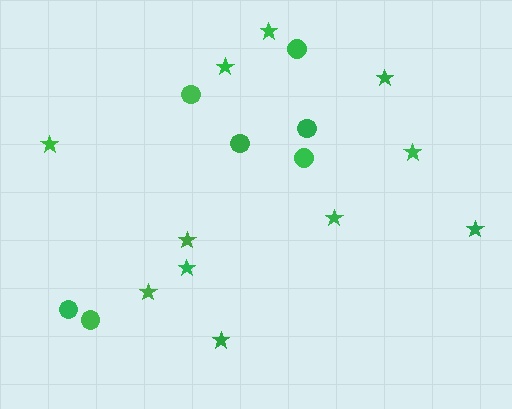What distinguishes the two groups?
There are 2 groups: one group of circles (7) and one group of stars (11).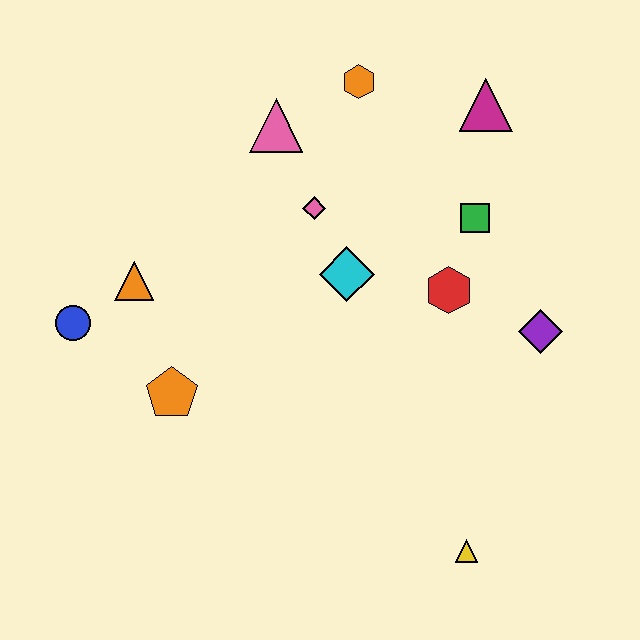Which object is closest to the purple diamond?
The red hexagon is closest to the purple diamond.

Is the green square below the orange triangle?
No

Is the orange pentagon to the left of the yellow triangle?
Yes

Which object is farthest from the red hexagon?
The blue circle is farthest from the red hexagon.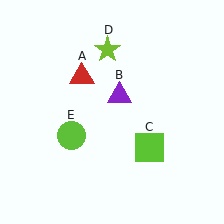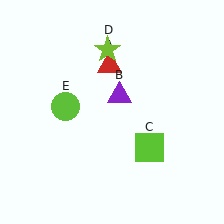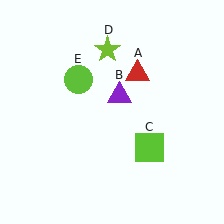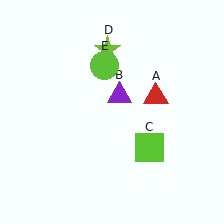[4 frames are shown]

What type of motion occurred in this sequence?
The red triangle (object A), lime circle (object E) rotated clockwise around the center of the scene.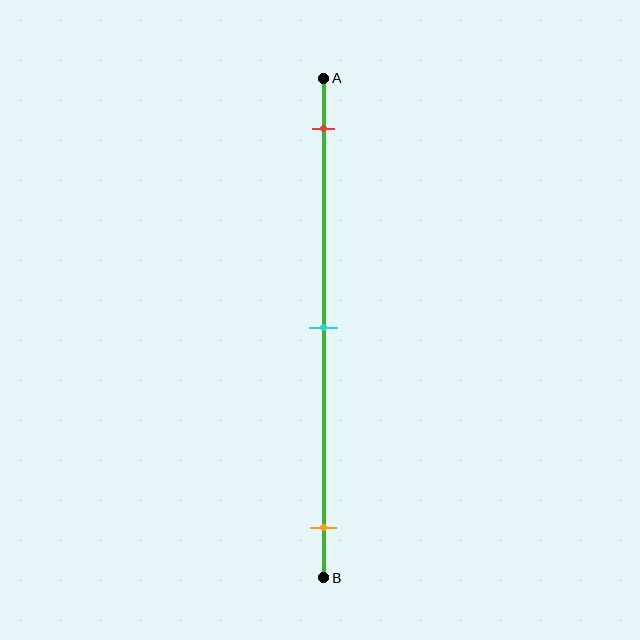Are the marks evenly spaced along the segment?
Yes, the marks are approximately evenly spaced.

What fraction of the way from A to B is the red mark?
The red mark is approximately 10% (0.1) of the way from A to B.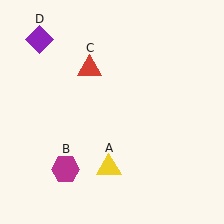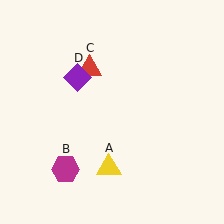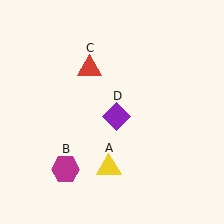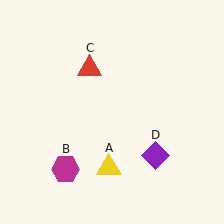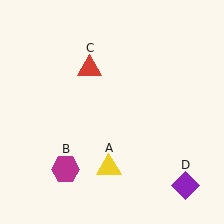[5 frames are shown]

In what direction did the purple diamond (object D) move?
The purple diamond (object D) moved down and to the right.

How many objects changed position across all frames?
1 object changed position: purple diamond (object D).